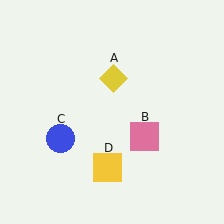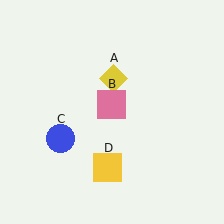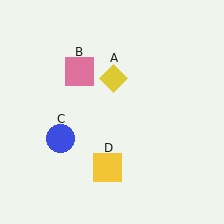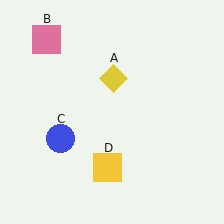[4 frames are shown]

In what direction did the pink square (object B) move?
The pink square (object B) moved up and to the left.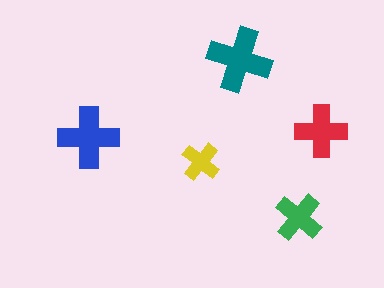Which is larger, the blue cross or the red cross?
The blue one.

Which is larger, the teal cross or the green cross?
The teal one.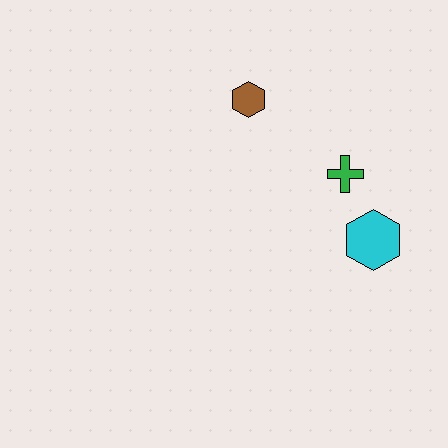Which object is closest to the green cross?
The cyan hexagon is closest to the green cross.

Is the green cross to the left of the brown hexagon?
No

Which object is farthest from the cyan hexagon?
The brown hexagon is farthest from the cyan hexagon.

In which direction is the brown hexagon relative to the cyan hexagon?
The brown hexagon is above the cyan hexagon.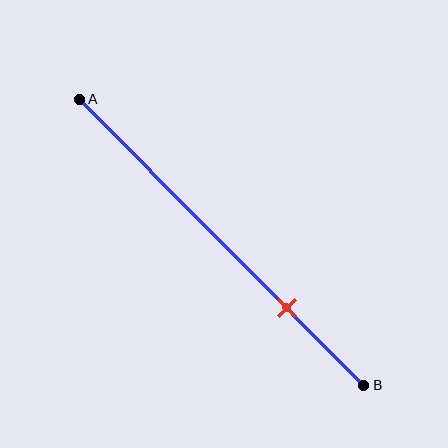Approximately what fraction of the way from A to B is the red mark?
The red mark is approximately 75% of the way from A to B.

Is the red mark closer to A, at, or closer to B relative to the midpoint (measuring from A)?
The red mark is closer to point B than the midpoint of segment AB.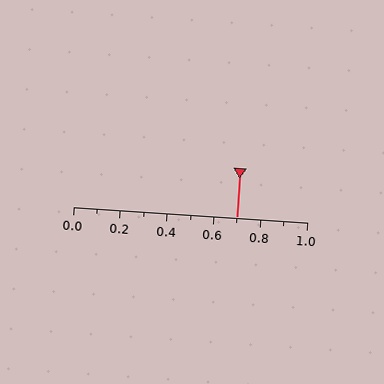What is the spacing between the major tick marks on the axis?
The major ticks are spaced 0.2 apart.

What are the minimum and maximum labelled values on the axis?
The axis runs from 0.0 to 1.0.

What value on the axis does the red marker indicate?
The marker indicates approximately 0.7.